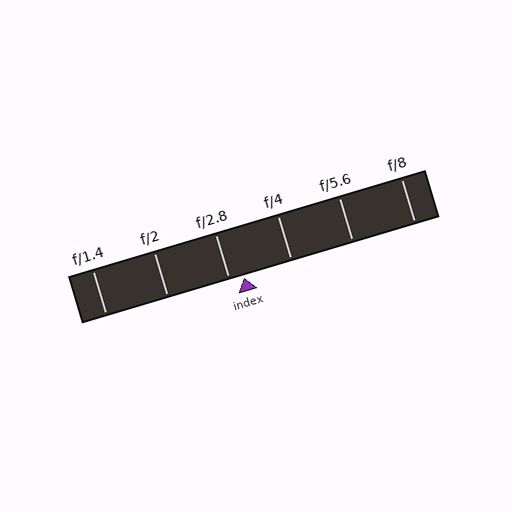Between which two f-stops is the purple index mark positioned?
The index mark is between f/2.8 and f/4.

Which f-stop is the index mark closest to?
The index mark is closest to f/2.8.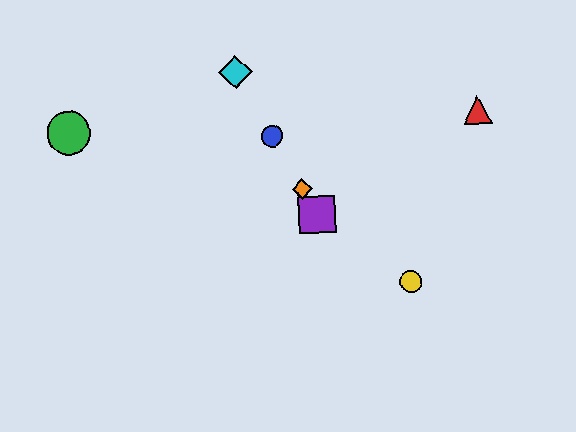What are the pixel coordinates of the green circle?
The green circle is at (69, 133).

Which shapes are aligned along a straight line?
The blue circle, the purple square, the orange diamond, the cyan diamond are aligned along a straight line.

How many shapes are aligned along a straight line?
4 shapes (the blue circle, the purple square, the orange diamond, the cyan diamond) are aligned along a straight line.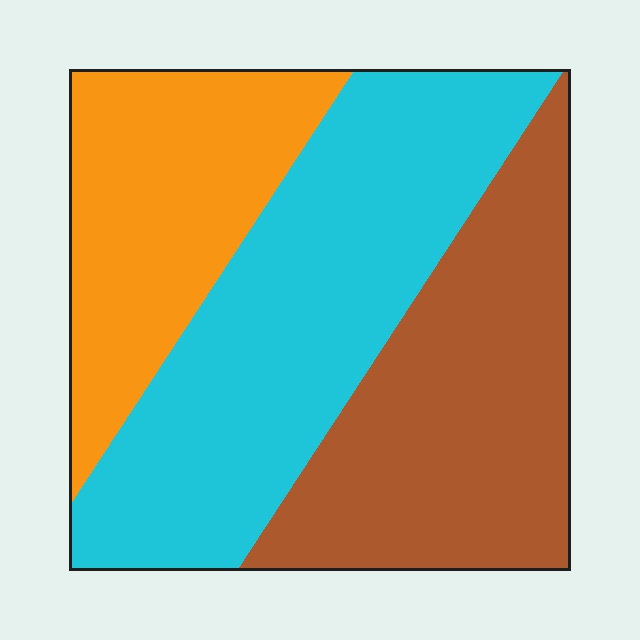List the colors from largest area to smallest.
From largest to smallest: cyan, brown, orange.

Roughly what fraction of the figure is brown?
Brown takes up about one third (1/3) of the figure.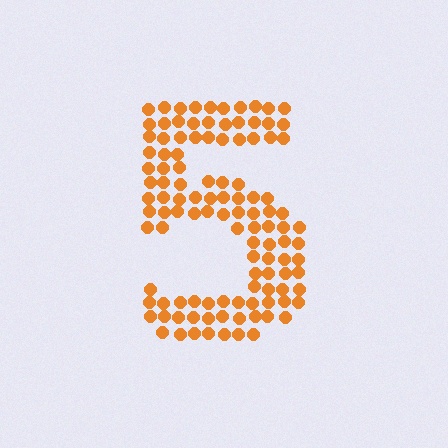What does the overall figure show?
The overall figure shows the digit 5.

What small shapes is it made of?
It is made of small circles.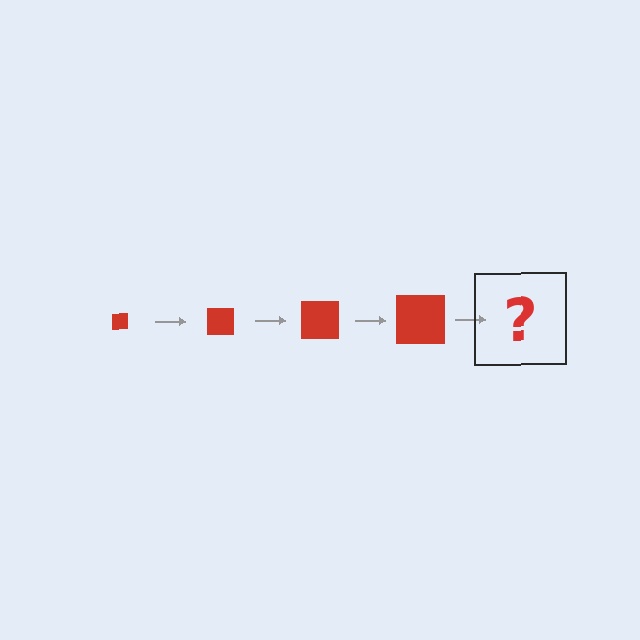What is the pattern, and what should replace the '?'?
The pattern is that the square gets progressively larger each step. The '?' should be a red square, larger than the previous one.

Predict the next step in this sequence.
The next step is a red square, larger than the previous one.